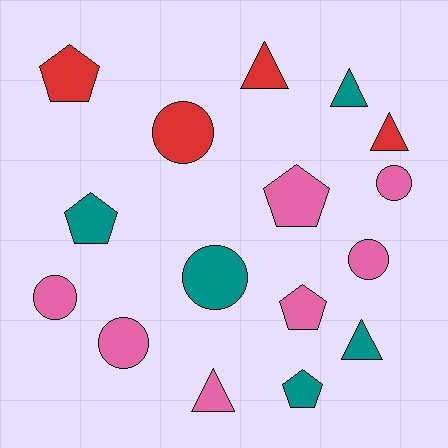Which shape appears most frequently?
Circle, with 6 objects.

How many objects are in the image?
There are 16 objects.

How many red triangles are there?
There are 2 red triangles.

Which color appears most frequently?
Pink, with 7 objects.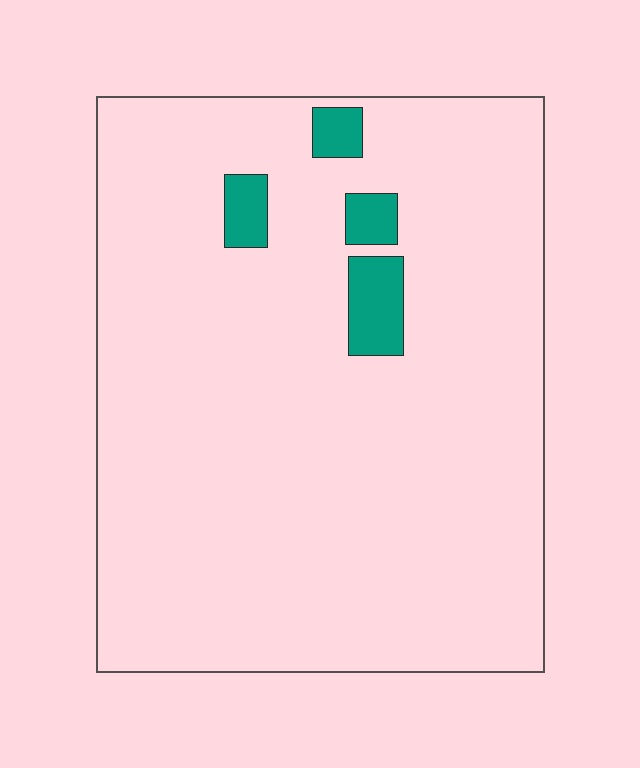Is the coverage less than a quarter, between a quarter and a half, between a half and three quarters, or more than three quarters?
Less than a quarter.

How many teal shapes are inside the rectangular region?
4.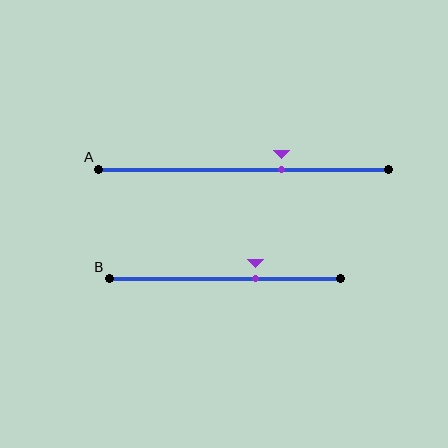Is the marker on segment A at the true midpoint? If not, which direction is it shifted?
No, the marker on segment A is shifted to the right by about 13% of the segment length.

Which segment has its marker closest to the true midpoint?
Segment B has its marker closest to the true midpoint.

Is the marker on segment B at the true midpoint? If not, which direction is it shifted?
No, the marker on segment B is shifted to the right by about 13% of the segment length.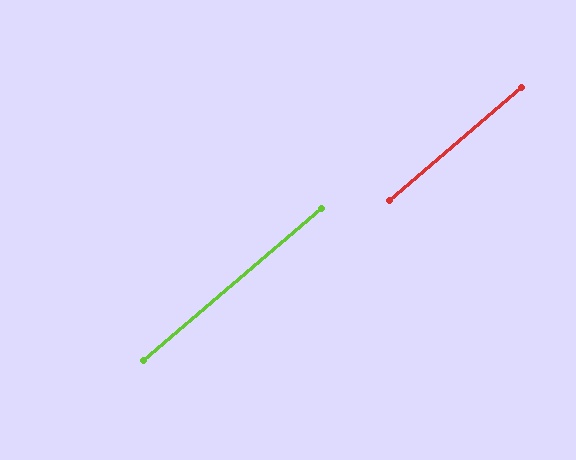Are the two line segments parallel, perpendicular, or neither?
Parallel — their directions differ by only 0.4°.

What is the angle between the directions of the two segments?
Approximately 0 degrees.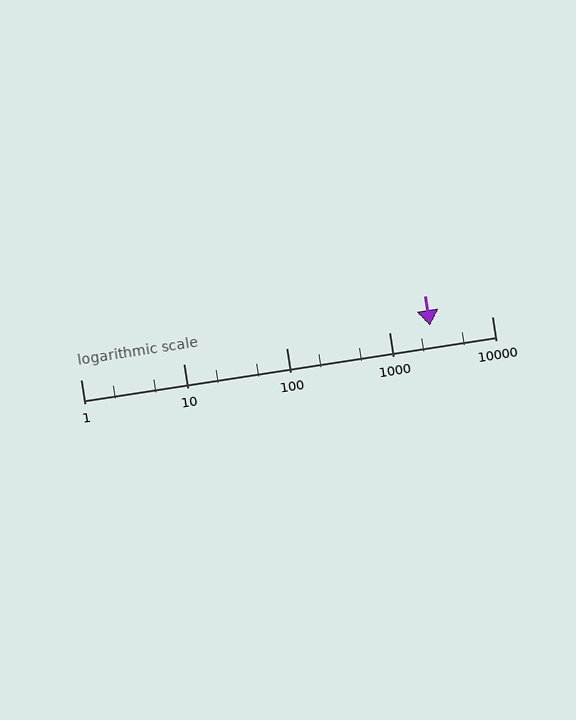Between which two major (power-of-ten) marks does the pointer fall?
The pointer is between 1000 and 10000.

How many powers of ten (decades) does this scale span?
The scale spans 4 decades, from 1 to 10000.